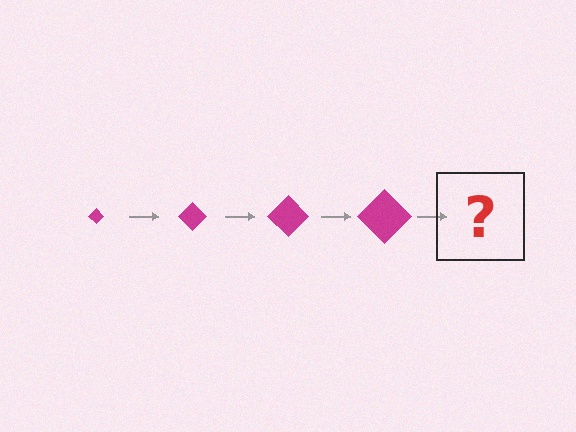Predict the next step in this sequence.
The next step is a magenta diamond, larger than the previous one.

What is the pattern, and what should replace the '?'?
The pattern is that the diamond gets progressively larger each step. The '?' should be a magenta diamond, larger than the previous one.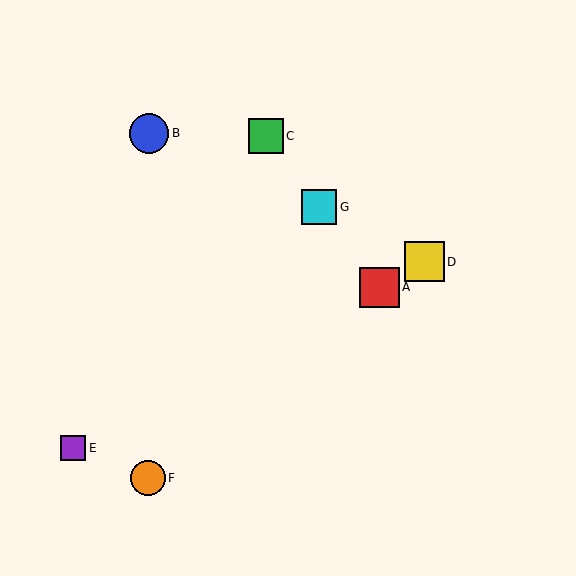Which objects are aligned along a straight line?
Objects A, C, G are aligned along a straight line.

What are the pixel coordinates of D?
Object D is at (424, 262).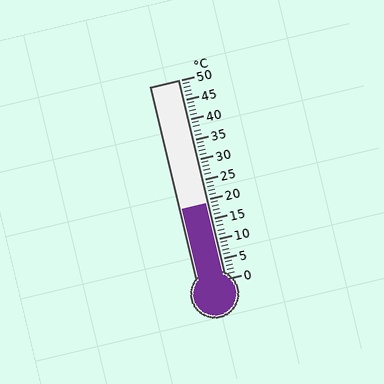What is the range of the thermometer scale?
The thermometer scale ranges from 0°C to 50°C.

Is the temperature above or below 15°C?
The temperature is above 15°C.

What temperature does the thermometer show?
The thermometer shows approximately 19°C.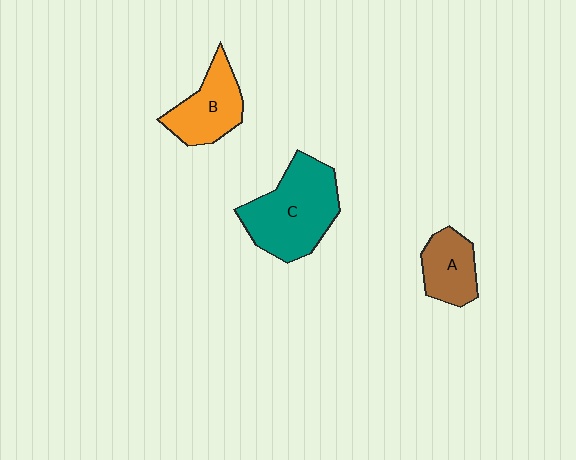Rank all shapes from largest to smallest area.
From largest to smallest: C (teal), B (orange), A (brown).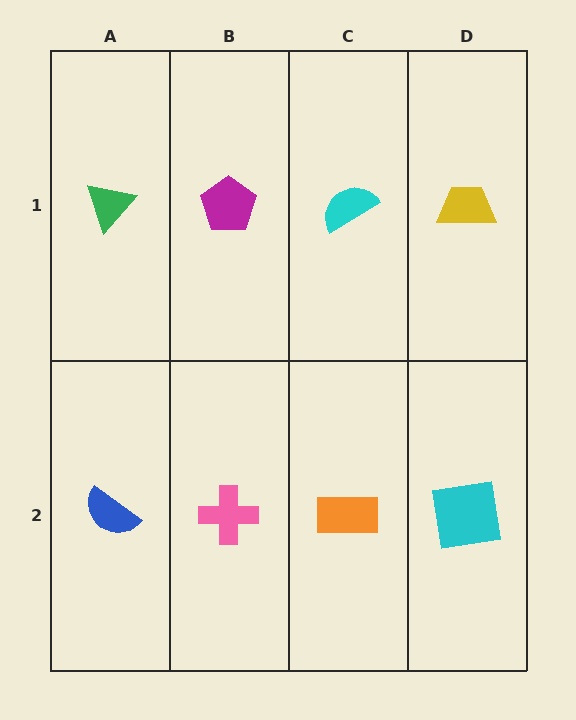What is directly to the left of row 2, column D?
An orange rectangle.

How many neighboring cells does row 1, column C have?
3.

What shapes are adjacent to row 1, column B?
A pink cross (row 2, column B), a green triangle (row 1, column A), a cyan semicircle (row 1, column C).